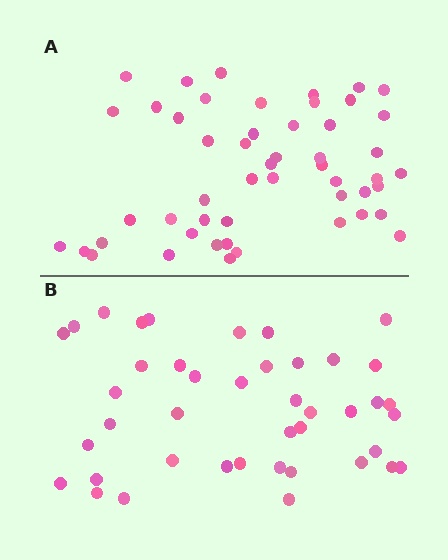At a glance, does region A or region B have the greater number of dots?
Region A (the top region) has more dots.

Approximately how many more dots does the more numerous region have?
Region A has roughly 8 or so more dots than region B.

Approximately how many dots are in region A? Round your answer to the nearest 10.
About 50 dots. (The exact count is 51, which rounds to 50.)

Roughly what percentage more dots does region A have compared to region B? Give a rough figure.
About 20% more.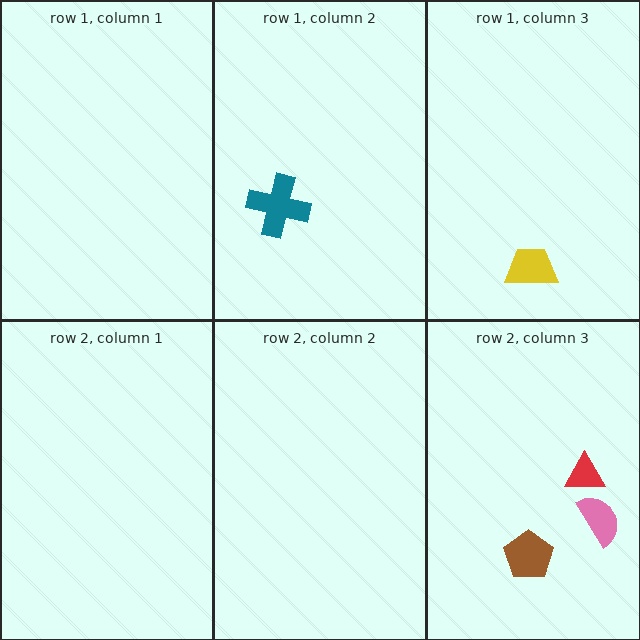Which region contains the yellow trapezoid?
The row 1, column 3 region.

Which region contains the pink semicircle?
The row 2, column 3 region.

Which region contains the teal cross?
The row 1, column 2 region.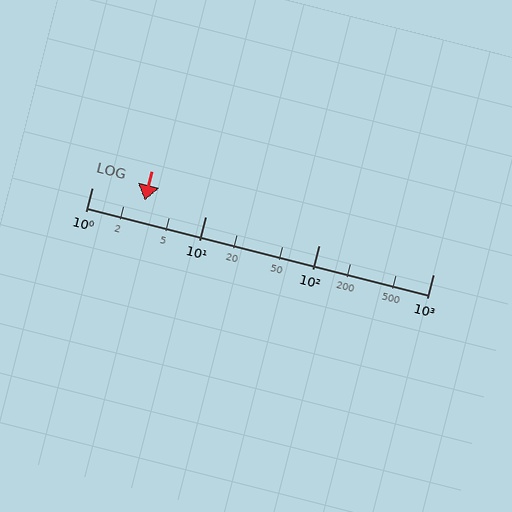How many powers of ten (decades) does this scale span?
The scale spans 3 decades, from 1 to 1000.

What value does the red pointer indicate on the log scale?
The pointer indicates approximately 2.9.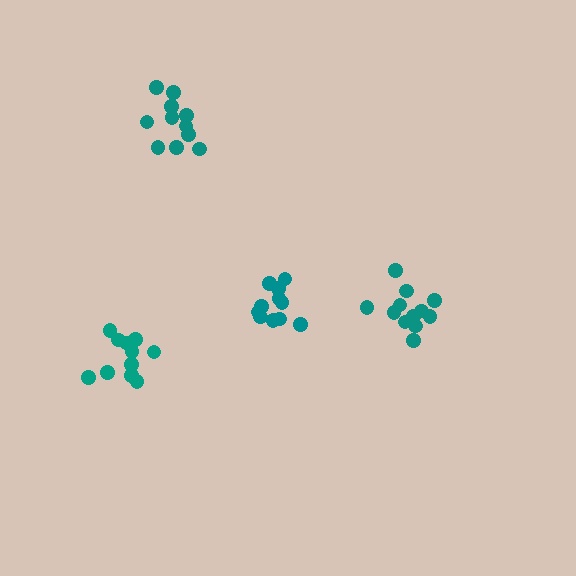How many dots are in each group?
Group 1: 12 dots, Group 2: 12 dots, Group 3: 11 dots, Group 4: 11 dots (46 total).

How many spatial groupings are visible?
There are 4 spatial groupings.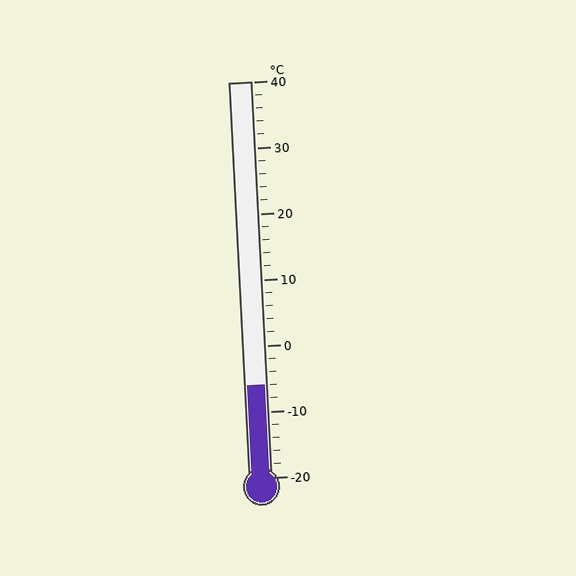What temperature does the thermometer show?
The thermometer shows approximately -6°C.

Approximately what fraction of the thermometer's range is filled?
The thermometer is filled to approximately 25% of its range.